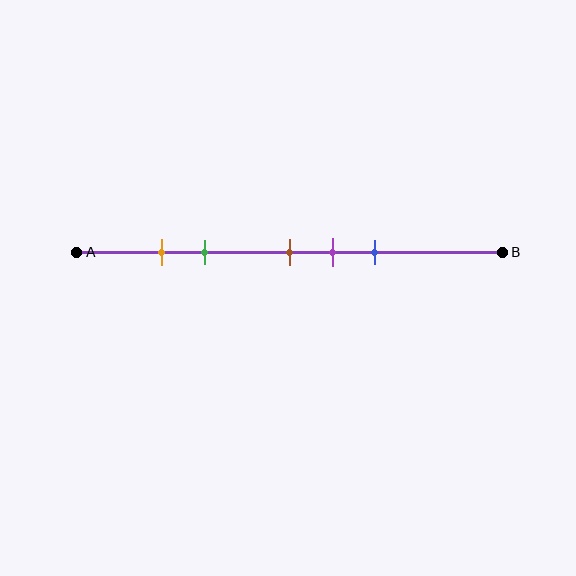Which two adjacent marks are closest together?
The orange and green marks are the closest adjacent pair.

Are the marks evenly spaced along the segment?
No, the marks are not evenly spaced.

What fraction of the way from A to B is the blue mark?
The blue mark is approximately 70% (0.7) of the way from A to B.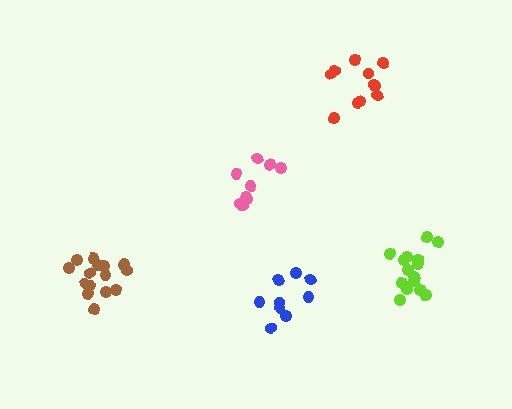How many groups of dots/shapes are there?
There are 5 groups.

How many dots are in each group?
Group 1: 11 dots, Group 2: 9 dots, Group 3: 15 dots, Group 4: 9 dots, Group 5: 15 dots (59 total).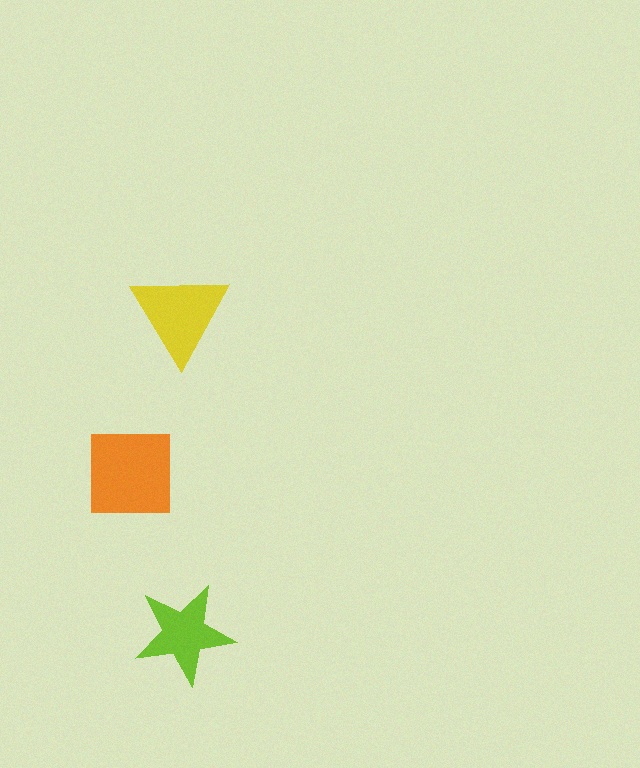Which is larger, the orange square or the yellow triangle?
The orange square.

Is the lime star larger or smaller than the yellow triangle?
Smaller.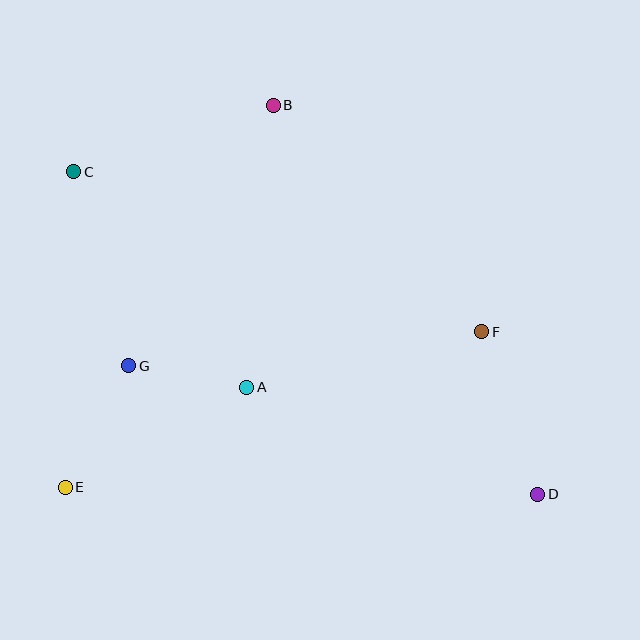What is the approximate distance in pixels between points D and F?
The distance between D and F is approximately 172 pixels.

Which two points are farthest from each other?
Points C and D are farthest from each other.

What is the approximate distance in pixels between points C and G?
The distance between C and G is approximately 202 pixels.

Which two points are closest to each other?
Points A and G are closest to each other.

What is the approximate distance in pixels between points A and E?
The distance between A and E is approximately 207 pixels.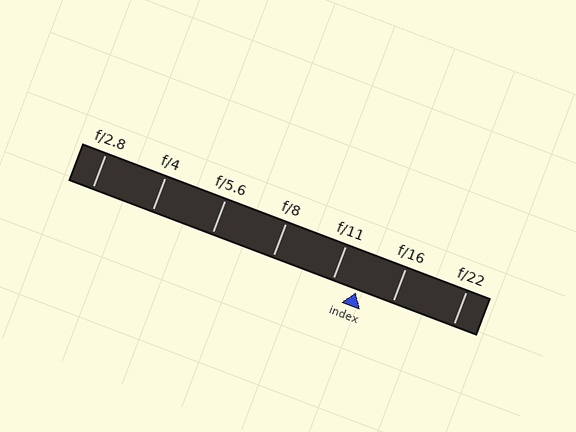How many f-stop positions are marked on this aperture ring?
There are 7 f-stop positions marked.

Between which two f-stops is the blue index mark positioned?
The index mark is between f/11 and f/16.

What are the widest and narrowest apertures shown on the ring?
The widest aperture shown is f/2.8 and the narrowest is f/22.